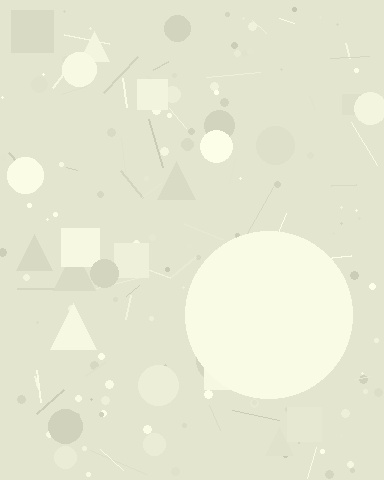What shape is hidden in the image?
A circle is hidden in the image.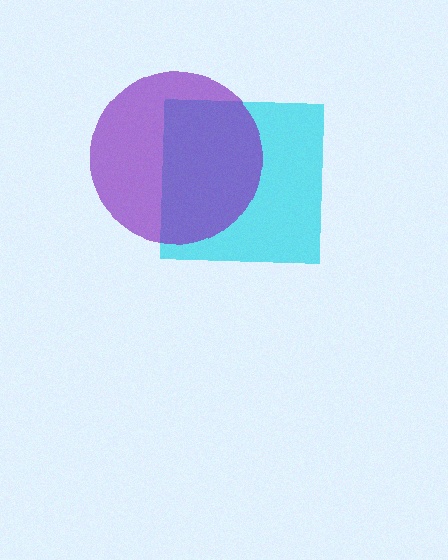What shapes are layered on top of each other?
The layered shapes are: a cyan square, a purple circle.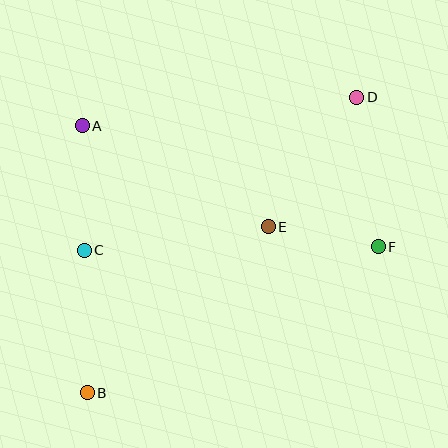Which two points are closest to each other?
Points E and F are closest to each other.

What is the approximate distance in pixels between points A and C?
The distance between A and C is approximately 124 pixels.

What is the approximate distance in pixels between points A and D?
The distance between A and D is approximately 276 pixels.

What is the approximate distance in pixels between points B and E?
The distance between B and E is approximately 246 pixels.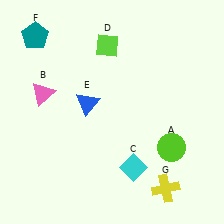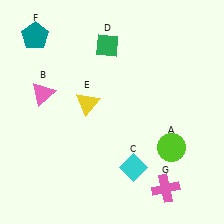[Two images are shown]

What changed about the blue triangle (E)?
In Image 1, E is blue. In Image 2, it changed to yellow.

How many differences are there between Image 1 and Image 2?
There are 3 differences between the two images.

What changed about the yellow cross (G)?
In Image 1, G is yellow. In Image 2, it changed to pink.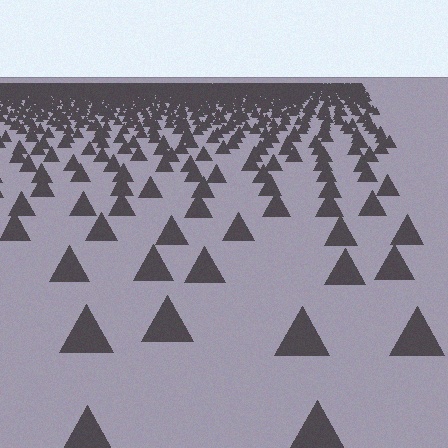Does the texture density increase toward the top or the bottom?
Density increases toward the top.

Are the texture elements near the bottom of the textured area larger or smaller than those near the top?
Larger. Near the bottom, elements are closer to the viewer and appear at a bigger on-screen size.